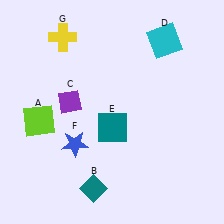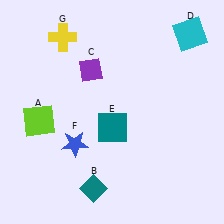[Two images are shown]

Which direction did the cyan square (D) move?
The cyan square (D) moved right.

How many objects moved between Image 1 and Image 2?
2 objects moved between the two images.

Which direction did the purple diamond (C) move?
The purple diamond (C) moved up.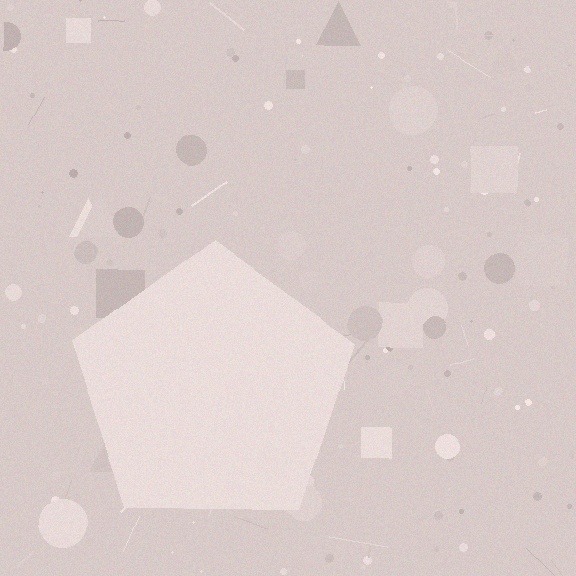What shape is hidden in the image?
A pentagon is hidden in the image.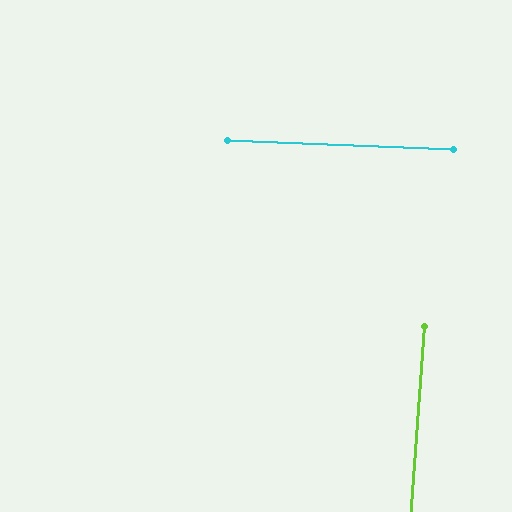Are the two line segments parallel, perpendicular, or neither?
Perpendicular — they meet at approximately 88°.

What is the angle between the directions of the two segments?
Approximately 88 degrees.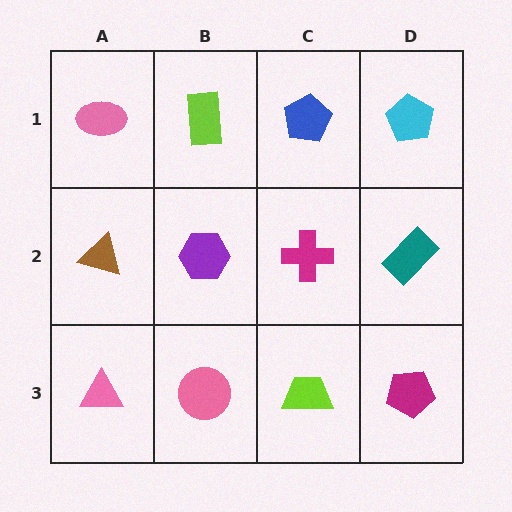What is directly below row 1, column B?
A purple hexagon.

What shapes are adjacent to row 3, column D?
A teal rectangle (row 2, column D), a lime trapezoid (row 3, column C).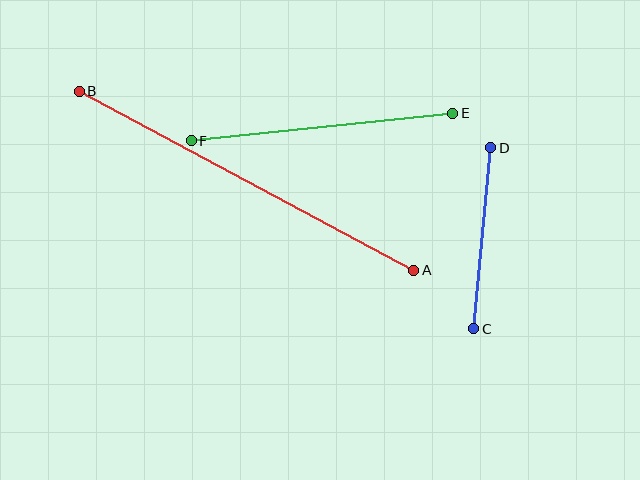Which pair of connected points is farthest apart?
Points A and B are farthest apart.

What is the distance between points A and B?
The distance is approximately 379 pixels.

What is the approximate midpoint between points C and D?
The midpoint is at approximately (482, 238) pixels.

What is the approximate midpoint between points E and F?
The midpoint is at approximately (322, 127) pixels.